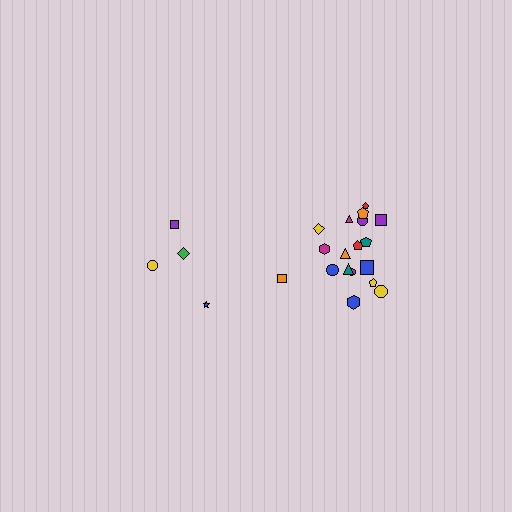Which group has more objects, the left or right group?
The right group.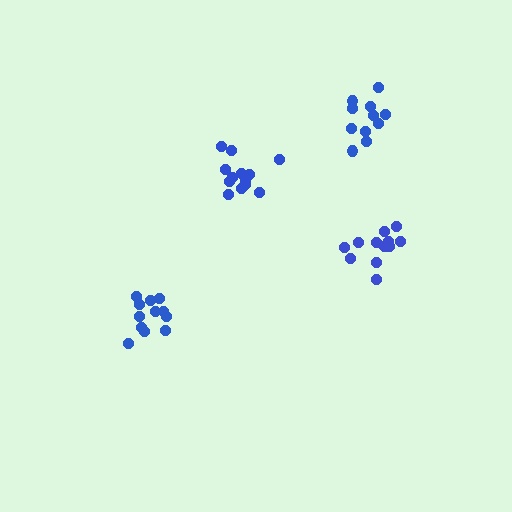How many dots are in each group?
Group 1: 14 dots, Group 2: 12 dots, Group 3: 11 dots, Group 4: 12 dots (49 total).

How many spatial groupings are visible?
There are 4 spatial groupings.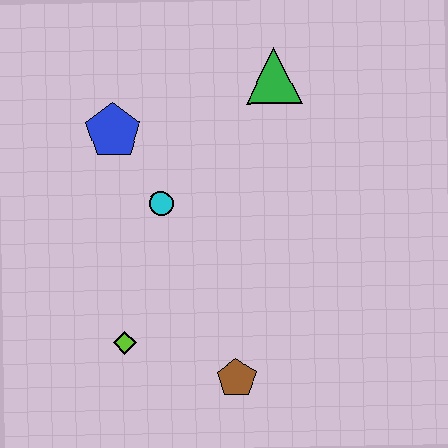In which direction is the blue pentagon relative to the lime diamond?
The blue pentagon is above the lime diamond.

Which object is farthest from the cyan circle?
The brown pentagon is farthest from the cyan circle.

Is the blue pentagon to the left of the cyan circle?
Yes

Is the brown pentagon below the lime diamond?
Yes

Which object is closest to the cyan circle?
The blue pentagon is closest to the cyan circle.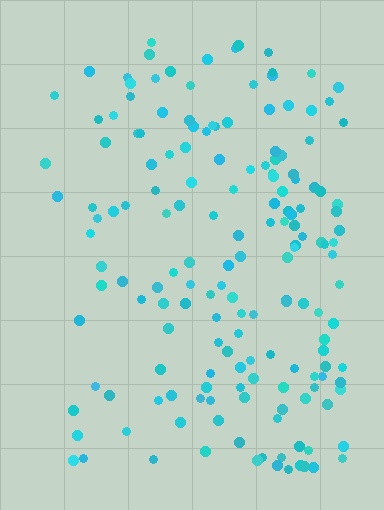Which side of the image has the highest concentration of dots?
The right.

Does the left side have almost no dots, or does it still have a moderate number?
Still a moderate number, just noticeably fewer than the right.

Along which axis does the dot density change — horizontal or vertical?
Horizontal.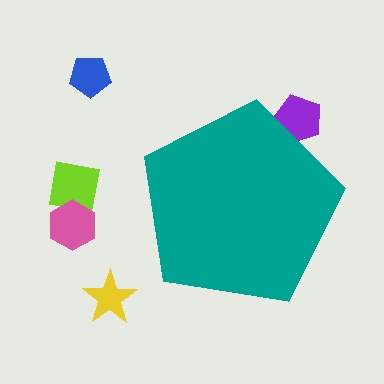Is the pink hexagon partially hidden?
No, the pink hexagon is fully visible.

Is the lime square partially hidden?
No, the lime square is fully visible.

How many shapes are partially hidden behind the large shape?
1 shape is partially hidden.